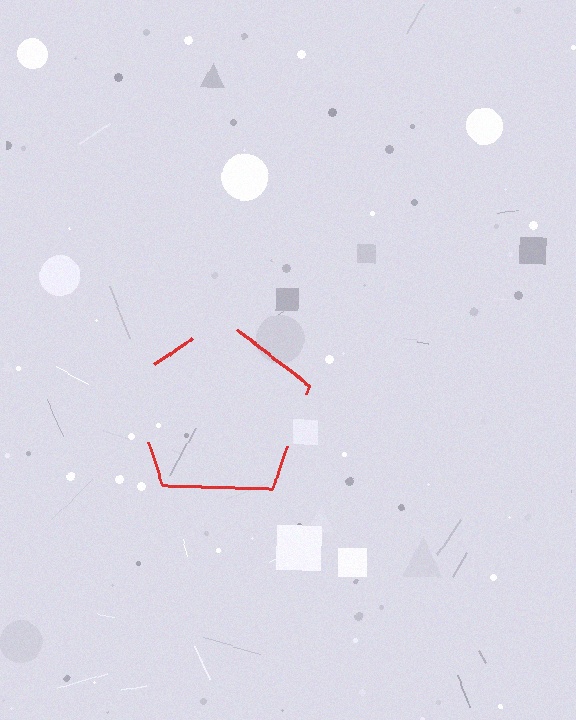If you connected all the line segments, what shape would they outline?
They would outline a pentagon.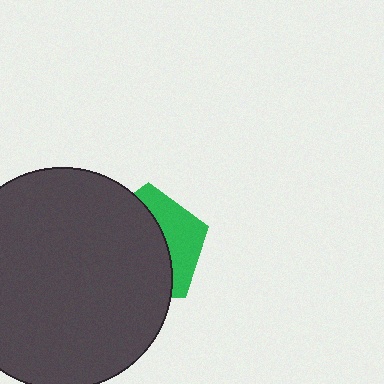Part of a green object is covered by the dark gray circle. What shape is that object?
It is a pentagon.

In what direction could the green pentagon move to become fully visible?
The green pentagon could move right. That would shift it out from behind the dark gray circle entirely.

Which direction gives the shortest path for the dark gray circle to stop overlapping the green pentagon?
Moving left gives the shortest separation.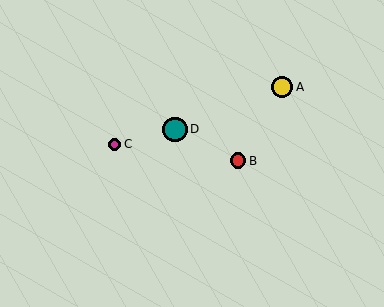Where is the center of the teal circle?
The center of the teal circle is at (175, 129).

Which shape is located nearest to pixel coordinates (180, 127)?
The teal circle (labeled D) at (175, 129) is nearest to that location.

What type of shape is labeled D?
Shape D is a teal circle.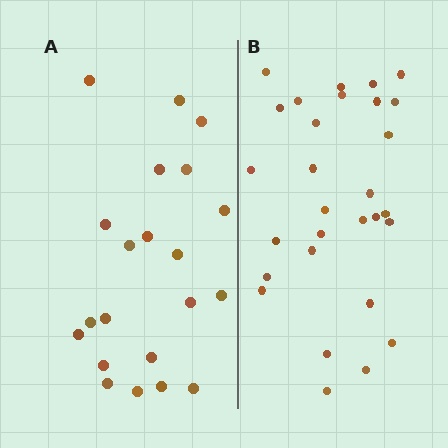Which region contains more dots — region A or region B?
Region B (the right region) has more dots.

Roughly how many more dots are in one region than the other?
Region B has roughly 8 or so more dots than region A.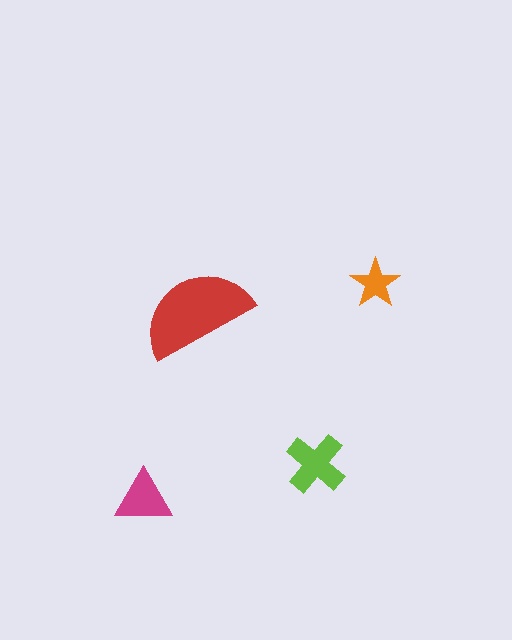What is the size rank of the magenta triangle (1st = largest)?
3rd.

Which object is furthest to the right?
The orange star is rightmost.